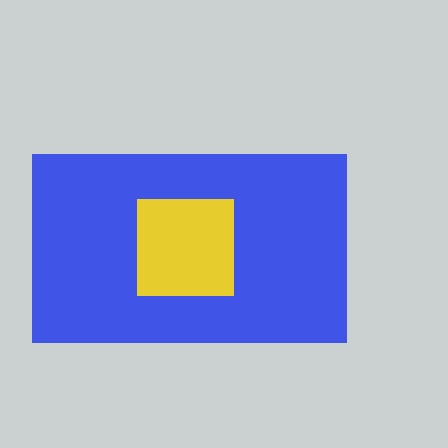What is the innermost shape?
The yellow square.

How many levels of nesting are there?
2.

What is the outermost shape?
The blue rectangle.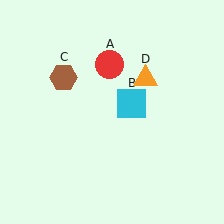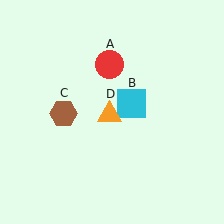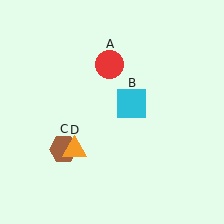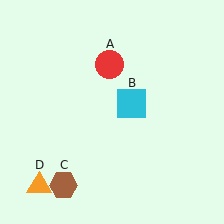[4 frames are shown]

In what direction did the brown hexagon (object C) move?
The brown hexagon (object C) moved down.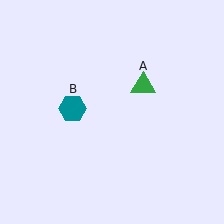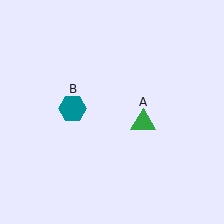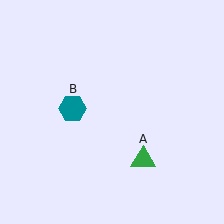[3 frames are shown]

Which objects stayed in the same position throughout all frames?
Teal hexagon (object B) remained stationary.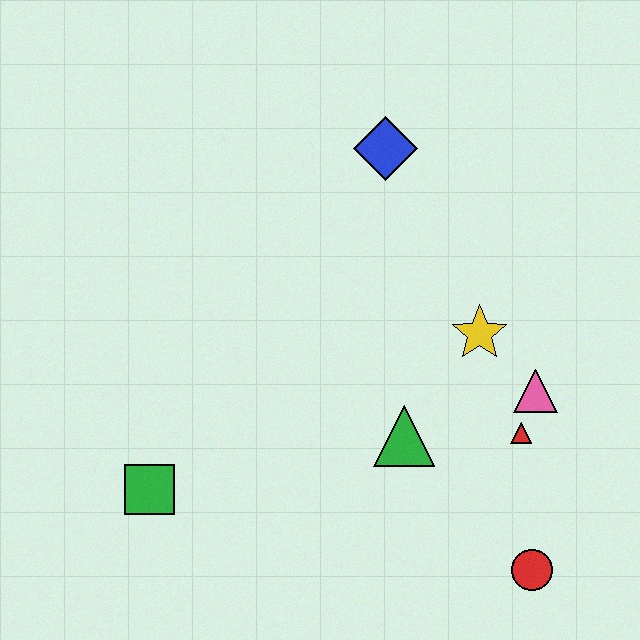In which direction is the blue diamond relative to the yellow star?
The blue diamond is above the yellow star.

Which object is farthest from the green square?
The blue diamond is farthest from the green square.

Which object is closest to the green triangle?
The red triangle is closest to the green triangle.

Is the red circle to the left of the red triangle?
No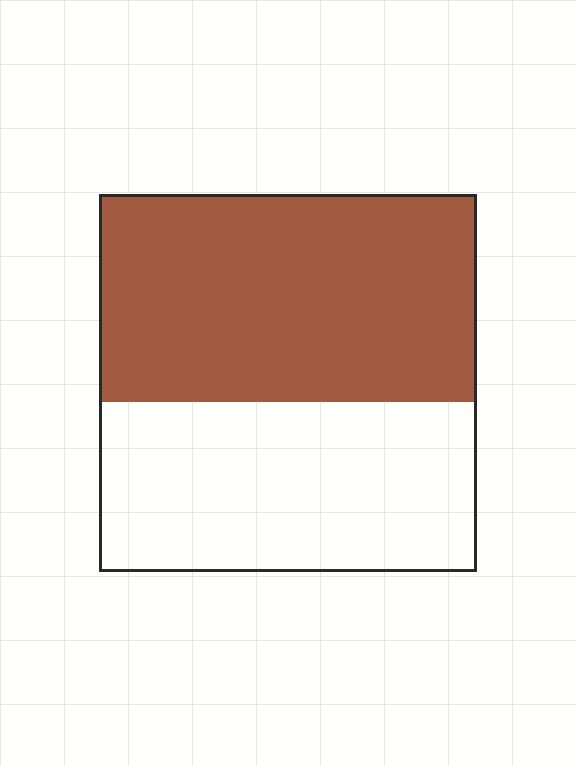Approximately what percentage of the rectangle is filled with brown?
Approximately 55%.